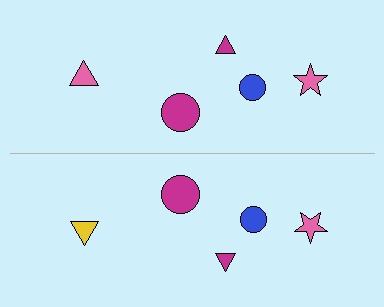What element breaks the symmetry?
The yellow triangle on the bottom side breaks the symmetry — its mirror counterpart is pink.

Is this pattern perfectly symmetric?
No, the pattern is not perfectly symmetric. The yellow triangle on the bottom side breaks the symmetry — its mirror counterpart is pink.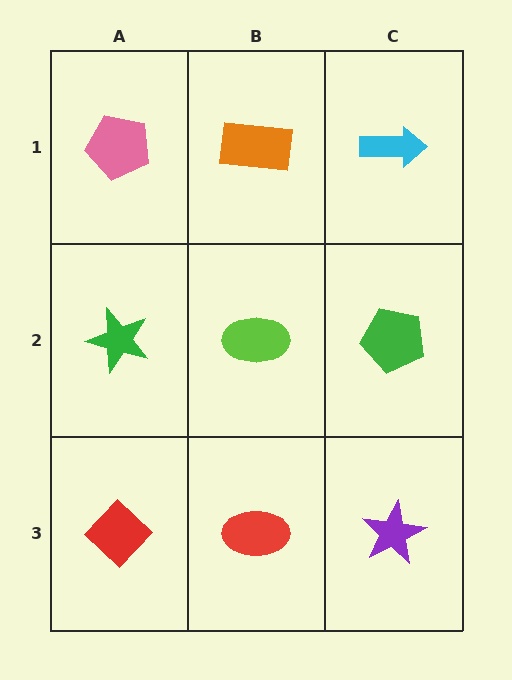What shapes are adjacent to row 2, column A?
A pink pentagon (row 1, column A), a red diamond (row 3, column A), a lime ellipse (row 2, column B).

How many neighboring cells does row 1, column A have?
2.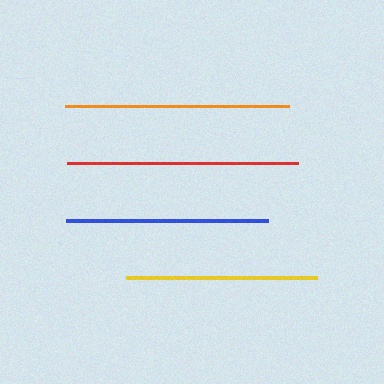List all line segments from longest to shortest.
From longest to shortest: red, orange, blue, yellow.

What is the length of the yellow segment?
The yellow segment is approximately 191 pixels long.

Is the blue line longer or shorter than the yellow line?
The blue line is longer than the yellow line.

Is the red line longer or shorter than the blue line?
The red line is longer than the blue line.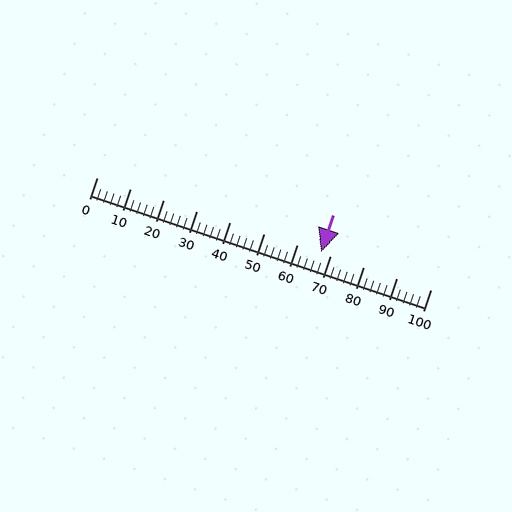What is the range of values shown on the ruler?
The ruler shows values from 0 to 100.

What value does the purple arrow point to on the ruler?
The purple arrow points to approximately 67.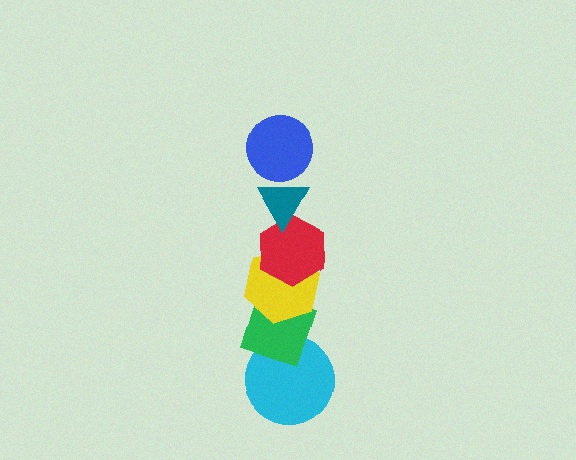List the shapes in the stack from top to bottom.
From top to bottom: the blue circle, the teal triangle, the red hexagon, the yellow hexagon, the green diamond, the cyan circle.